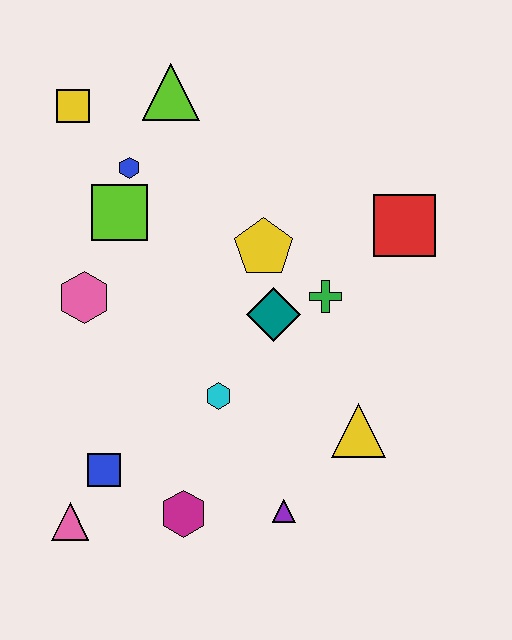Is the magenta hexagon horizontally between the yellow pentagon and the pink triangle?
Yes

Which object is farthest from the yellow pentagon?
The pink triangle is farthest from the yellow pentagon.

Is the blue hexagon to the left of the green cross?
Yes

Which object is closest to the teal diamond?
The green cross is closest to the teal diamond.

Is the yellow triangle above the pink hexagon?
No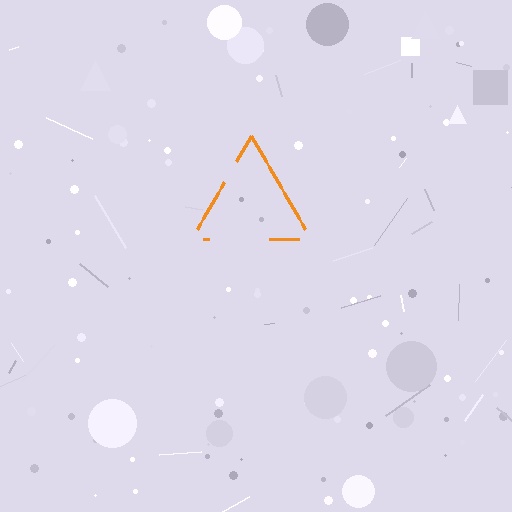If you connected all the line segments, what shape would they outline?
They would outline a triangle.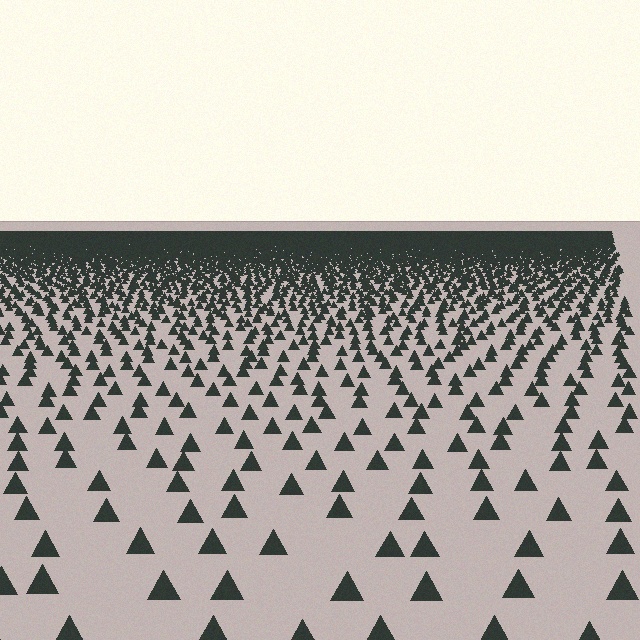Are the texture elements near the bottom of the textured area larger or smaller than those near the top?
Larger. Near the bottom, elements are closer to the viewer and appear at a bigger on-screen size.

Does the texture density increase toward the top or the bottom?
Density increases toward the top.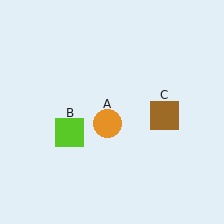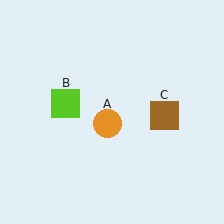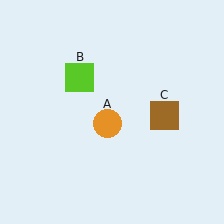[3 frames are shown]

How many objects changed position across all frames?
1 object changed position: lime square (object B).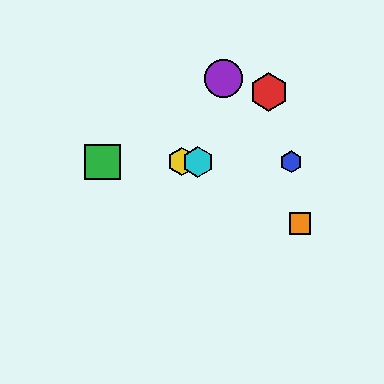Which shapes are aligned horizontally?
The blue hexagon, the green square, the yellow hexagon, the cyan hexagon are aligned horizontally.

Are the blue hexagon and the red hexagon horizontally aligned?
No, the blue hexagon is at y≈162 and the red hexagon is at y≈92.